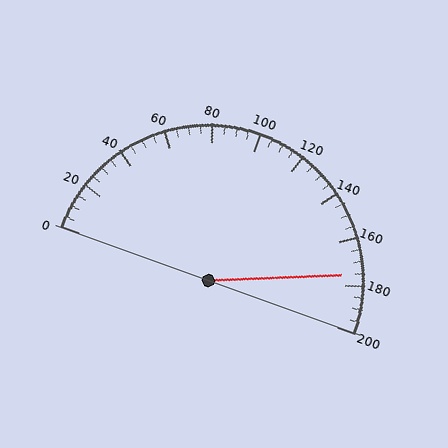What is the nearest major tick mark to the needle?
The nearest major tick mark is 180.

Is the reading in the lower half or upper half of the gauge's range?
The reading is in the upper half of the range (0 to 200).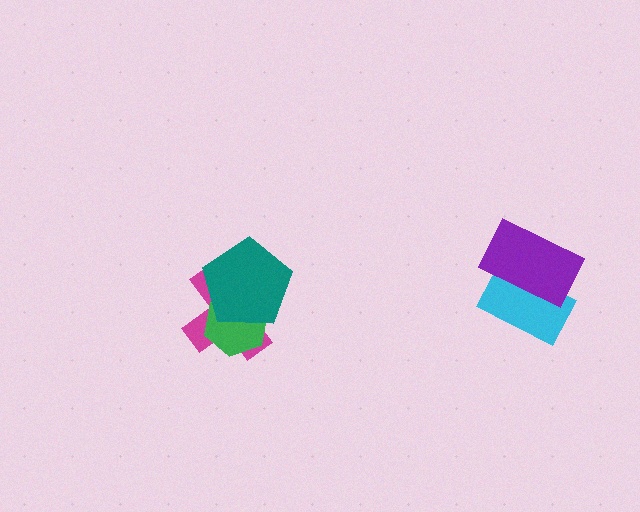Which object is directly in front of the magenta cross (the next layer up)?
The green hexagon is directly in front of the magenta cross.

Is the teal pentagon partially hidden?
No, no other shape covers it.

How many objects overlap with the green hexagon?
2 objects overlap with the green hexagon.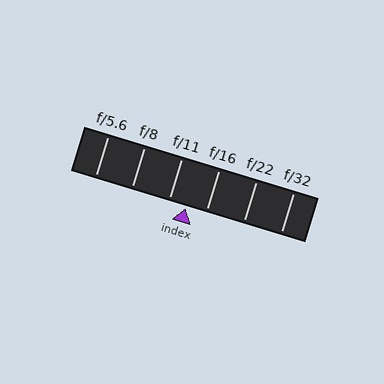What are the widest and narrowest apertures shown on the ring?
The widest aperture shown is f/5.6 and the narrowest is f/32.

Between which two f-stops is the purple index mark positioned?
The index mark is between f/11 and f/16.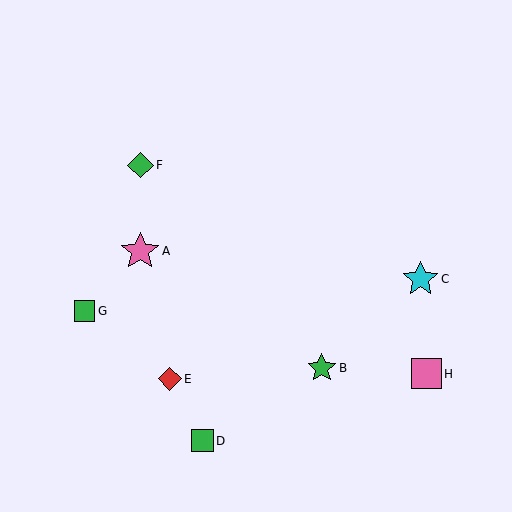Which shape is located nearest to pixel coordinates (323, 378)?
The green star (labeled B) at (322, 368) is nearest to that location.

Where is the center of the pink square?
The center of the pink square is at (426, 374).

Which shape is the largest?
The pink star (labeled A) is the largest.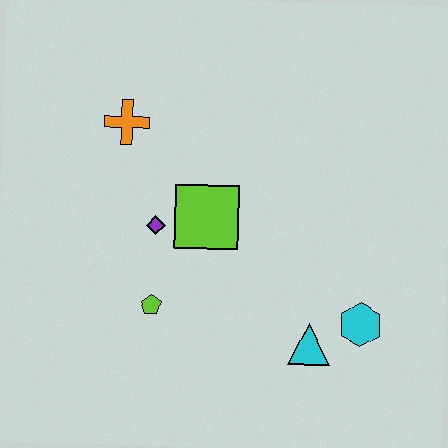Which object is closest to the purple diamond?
The lime square is closest to the purple diamond.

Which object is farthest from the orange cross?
The cyan hexagon is farthest from the orange cross.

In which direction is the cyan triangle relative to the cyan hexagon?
The cyan triangle is to the left of the cyan hexagon.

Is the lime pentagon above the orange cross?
No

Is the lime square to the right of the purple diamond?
Yes